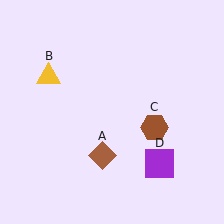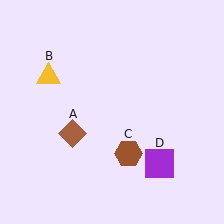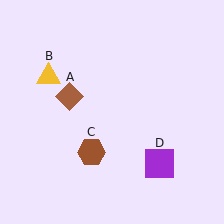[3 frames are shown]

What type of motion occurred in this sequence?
The brown diamond (object A), brown hexagon (object C) rotated clockwise around the center of the scene.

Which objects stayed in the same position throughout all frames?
Yellow triangle (object B) and purple square (object D) remained stationary.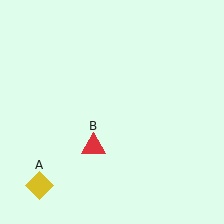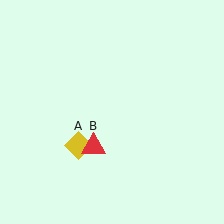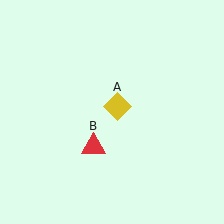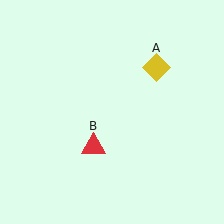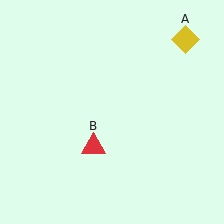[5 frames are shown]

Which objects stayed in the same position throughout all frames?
Red triangle (object B) remained stationary.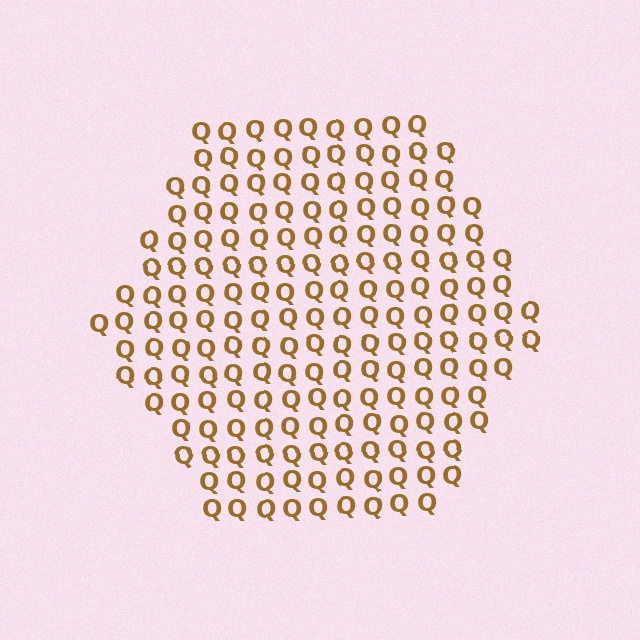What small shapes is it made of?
It is made of small letter Q's.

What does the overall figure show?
The overall figure shows a hexagon.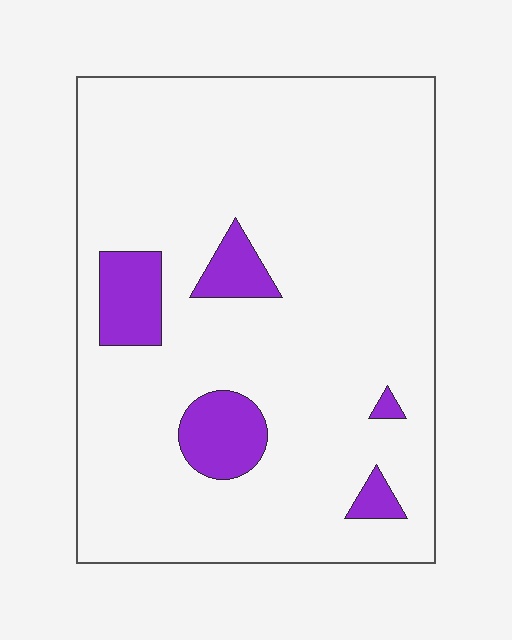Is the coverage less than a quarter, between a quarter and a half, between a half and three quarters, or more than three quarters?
Less than a quarter.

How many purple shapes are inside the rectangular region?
5.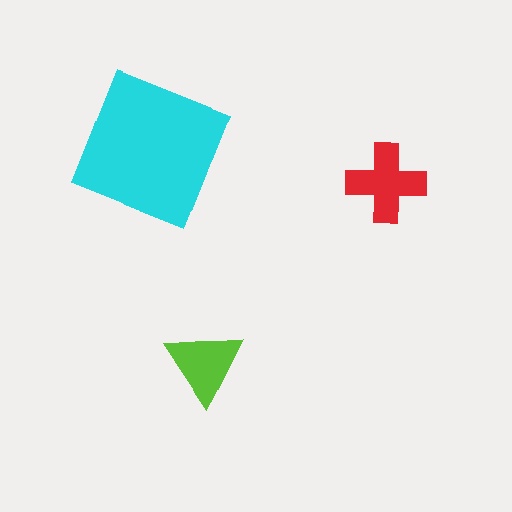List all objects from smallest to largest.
The lime triangle, the red cross, the cyan square.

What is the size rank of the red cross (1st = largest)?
2nd.